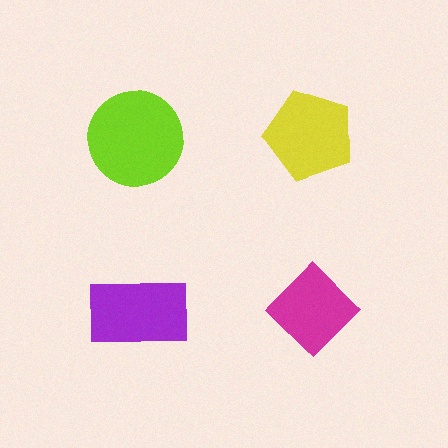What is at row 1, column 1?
A lime circle.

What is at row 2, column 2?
A magenta diamond.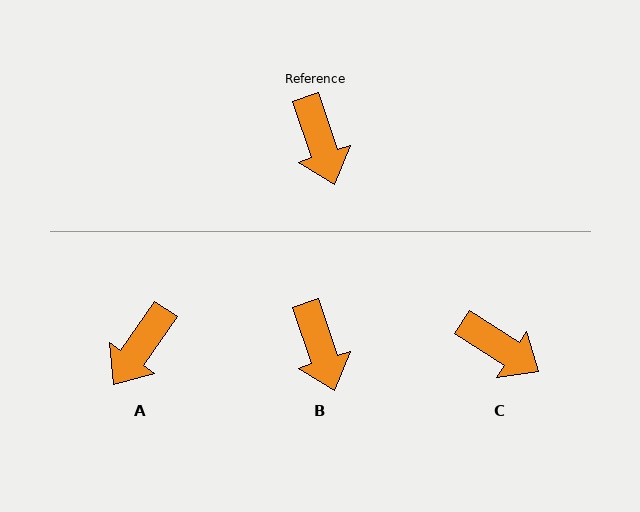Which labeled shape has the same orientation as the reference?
B.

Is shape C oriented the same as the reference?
No, it is off by about 39 degrees.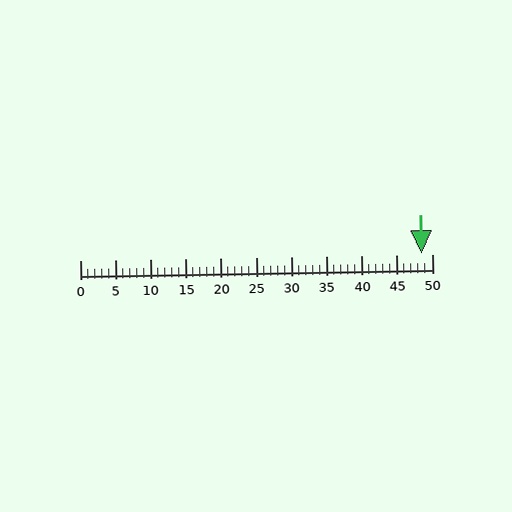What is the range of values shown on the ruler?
The ruler shows values from 0 to 50.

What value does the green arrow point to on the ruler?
The green arrow points to approximately 48.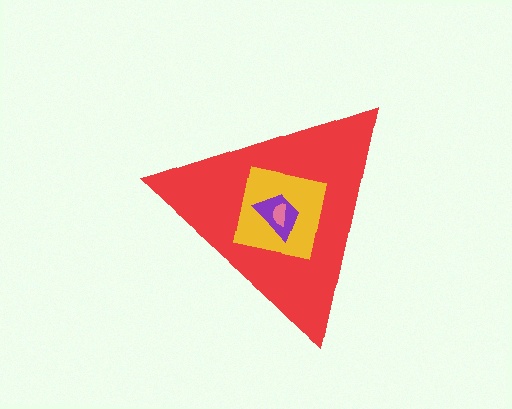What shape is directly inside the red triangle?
The yellow square.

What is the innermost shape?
The pink semicircle.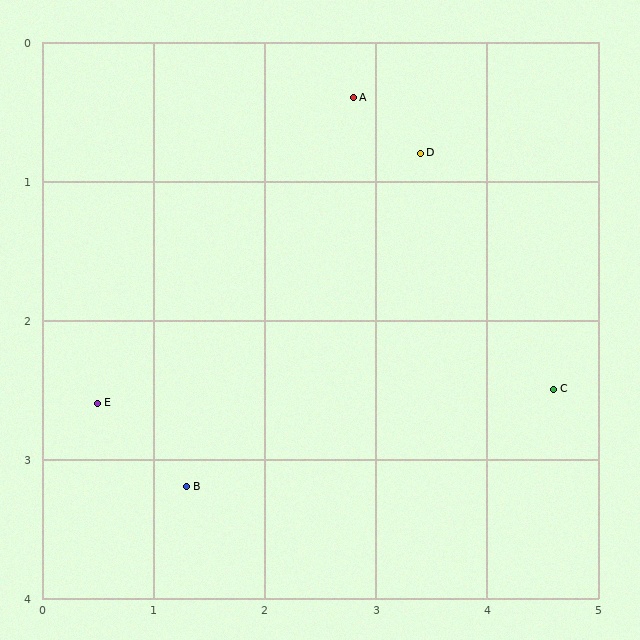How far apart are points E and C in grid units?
Points E and C are about 4.1 grid units apart.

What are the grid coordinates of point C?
Point C is at approximately (4.6, 2.5).